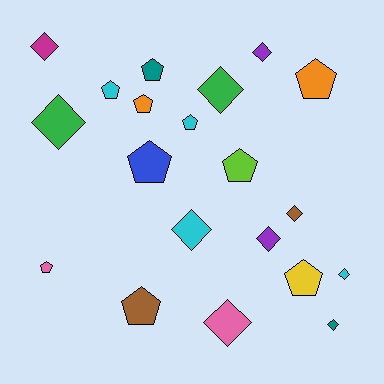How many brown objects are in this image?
There are 2 brown objects.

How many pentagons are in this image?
There are 10 pentagons.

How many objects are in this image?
There are 20 objects.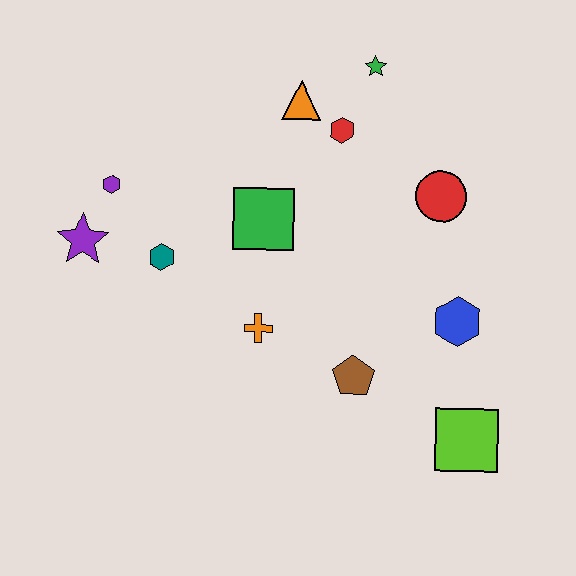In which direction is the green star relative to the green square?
The green star is above the green square.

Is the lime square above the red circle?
No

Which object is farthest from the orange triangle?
The lime square is farthest from the orange triangle.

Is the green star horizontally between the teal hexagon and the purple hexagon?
No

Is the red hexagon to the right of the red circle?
No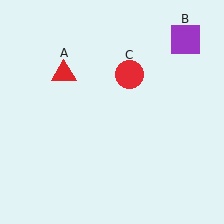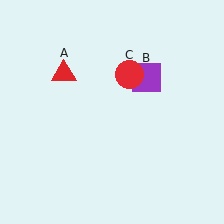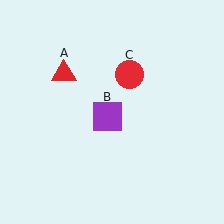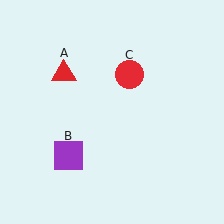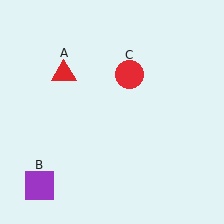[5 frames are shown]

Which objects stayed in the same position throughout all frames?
Red triangle (object A) and red circle (object C) remained stationary.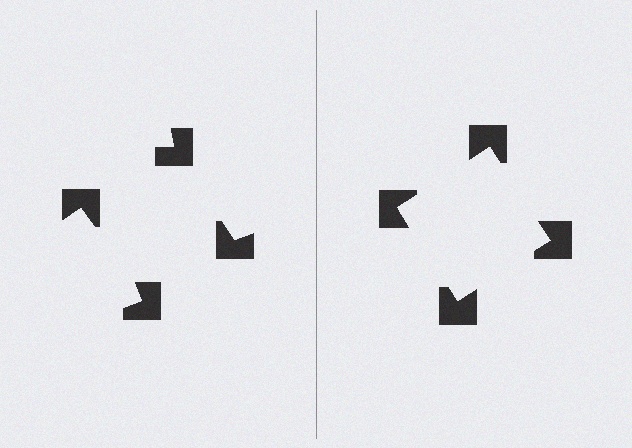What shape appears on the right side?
An illusory square.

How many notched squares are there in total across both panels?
8 — 4 on each side.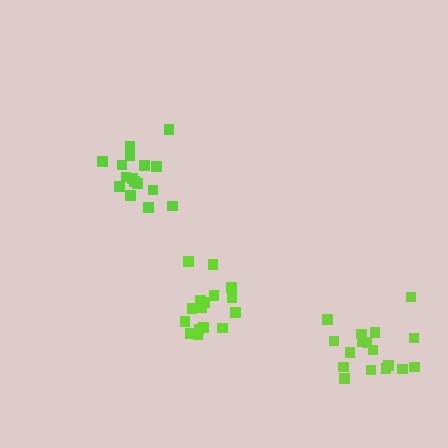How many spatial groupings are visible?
There are 3 spatial groupings.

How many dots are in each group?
Group 1: 16 dots, Group 2: 17 dots, Group 3: 16 dots (49 total).